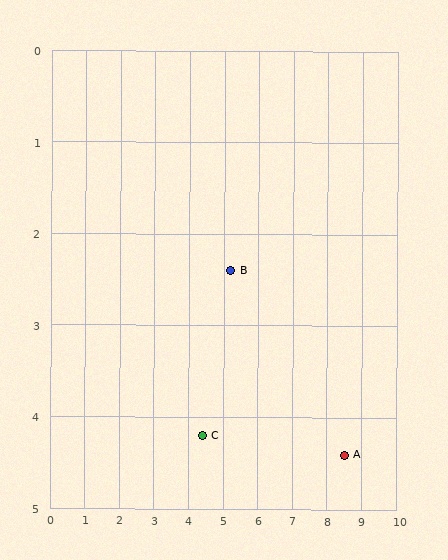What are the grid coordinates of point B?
Point B is at approximately (5.2, 2.4).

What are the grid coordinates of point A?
Point A is at approximately (8.5, 4.4).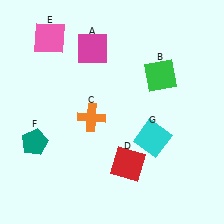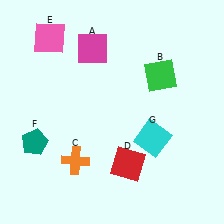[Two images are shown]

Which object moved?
The orange cross (C) moved down.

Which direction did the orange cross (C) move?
The orange cross (C) moved down.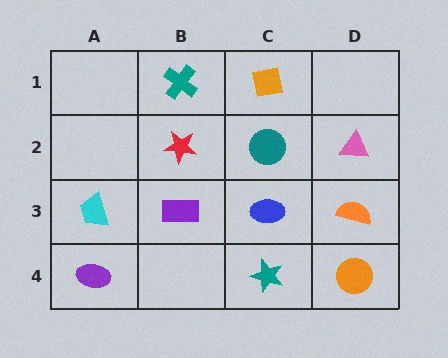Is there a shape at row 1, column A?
No, that cell is empty.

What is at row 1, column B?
A teal cross.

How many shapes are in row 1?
2 shapes.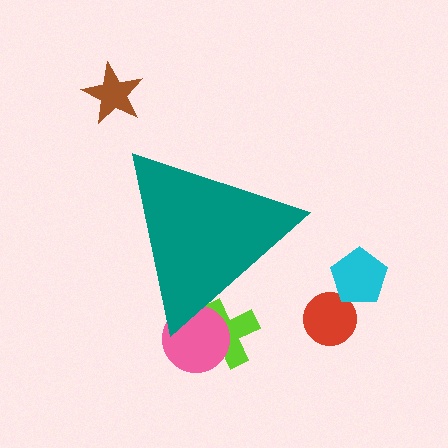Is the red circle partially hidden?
No, the red circle is fully visible.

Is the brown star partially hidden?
No, the brown star is fully visible.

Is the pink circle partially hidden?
Yes, the pink circle is partially hidden behind the teal triangle.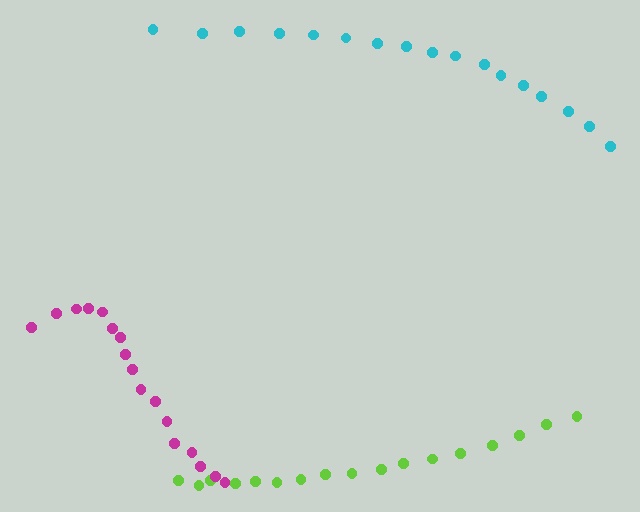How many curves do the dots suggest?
There are 3 distinct paths.